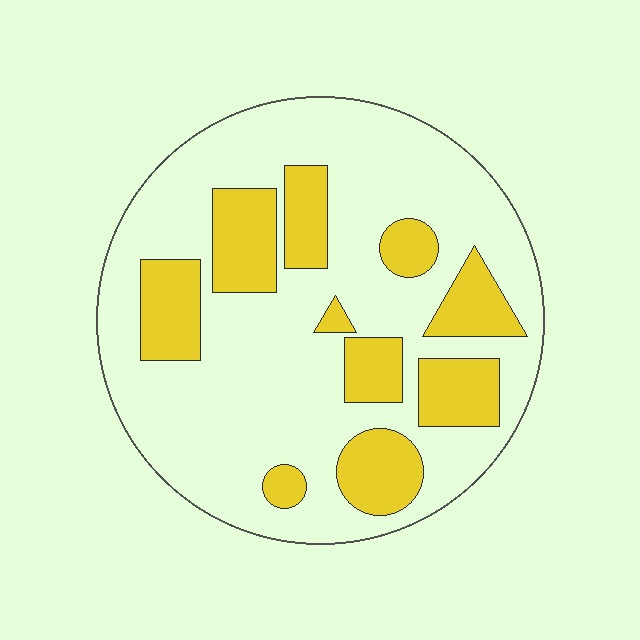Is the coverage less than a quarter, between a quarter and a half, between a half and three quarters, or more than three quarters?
Between a quarter and a half.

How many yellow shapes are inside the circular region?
10.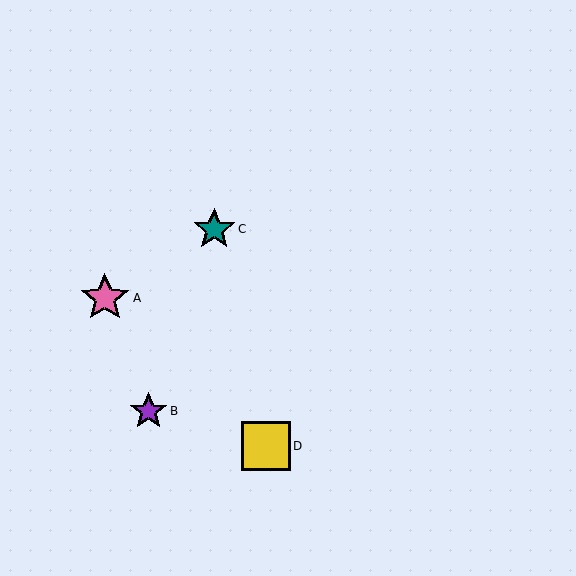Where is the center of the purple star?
The center of the purple star is at (148, 411).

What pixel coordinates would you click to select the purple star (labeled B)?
Click at (148, 411) to select the purple star B.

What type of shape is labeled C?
Shape C is a teal star.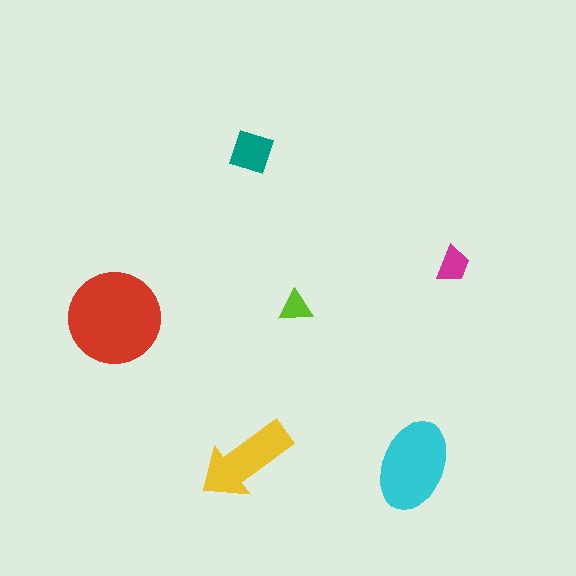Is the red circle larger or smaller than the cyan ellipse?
Larger.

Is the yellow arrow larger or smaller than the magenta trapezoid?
Larger.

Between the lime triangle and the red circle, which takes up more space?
The red circle.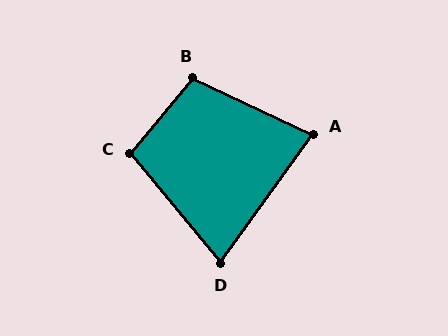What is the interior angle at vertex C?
Approximately 101 degrees (obtuse).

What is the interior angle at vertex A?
Approximately 79 degrees (acute).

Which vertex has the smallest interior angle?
D, at approximately 75 degrees.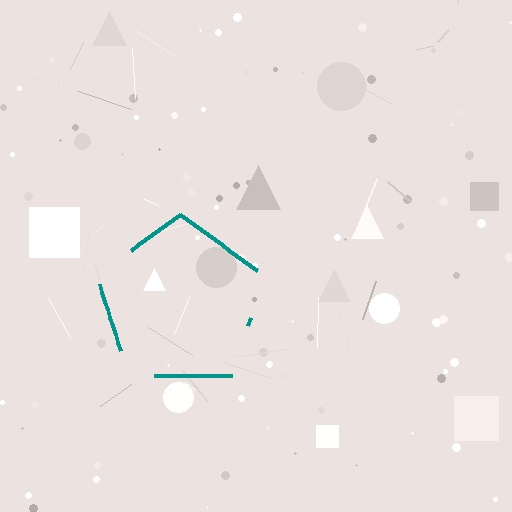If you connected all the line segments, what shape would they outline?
They would outline a pentagon.